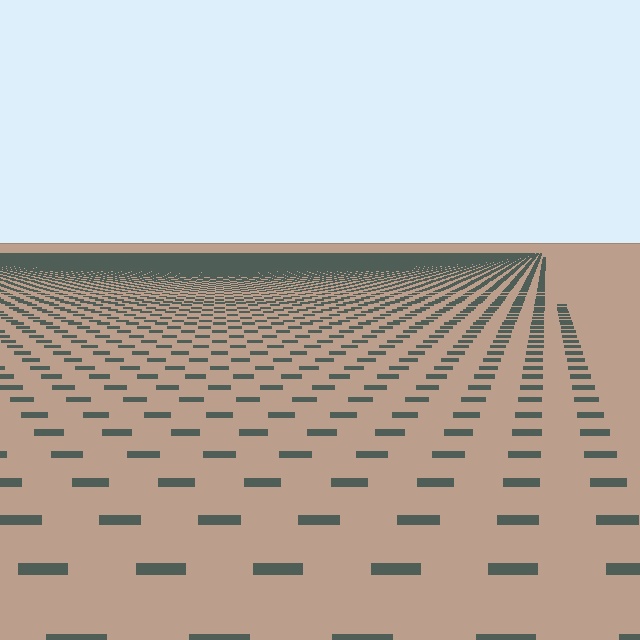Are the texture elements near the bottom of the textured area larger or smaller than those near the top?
Larger. Near the bottom, elements are closer to the viewer and appear at a bigger on-screen size.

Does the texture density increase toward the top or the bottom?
Density increases toward the top.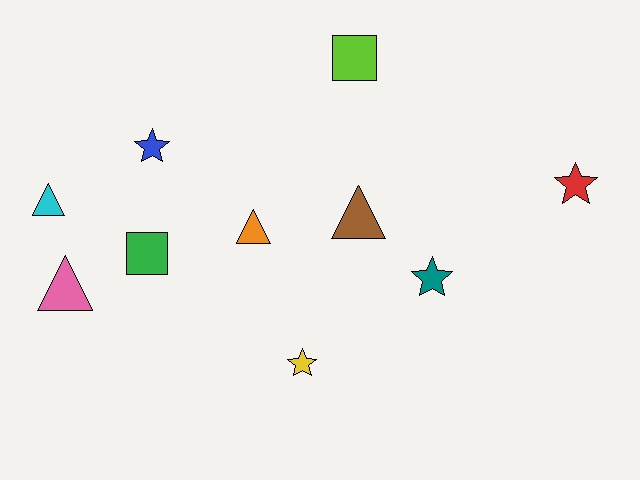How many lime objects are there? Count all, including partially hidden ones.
There is 1 lime object.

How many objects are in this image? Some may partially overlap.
There are 10 objects.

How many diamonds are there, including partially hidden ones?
There are no diamonds.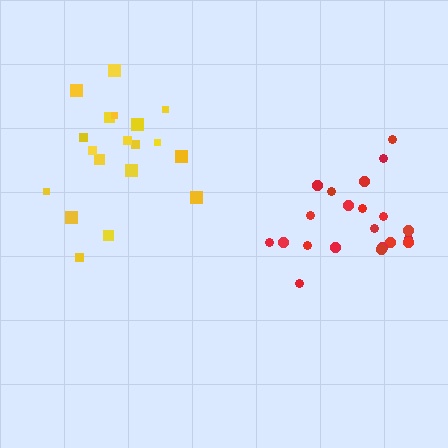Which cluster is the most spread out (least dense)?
Yellow.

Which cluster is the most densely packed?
Red.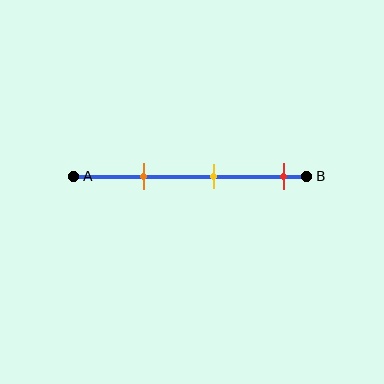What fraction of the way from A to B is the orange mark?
The orange mark is approximately 30% (0.3) of the way from A to B.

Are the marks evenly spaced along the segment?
Yes, the marks are approximately evenly spaced.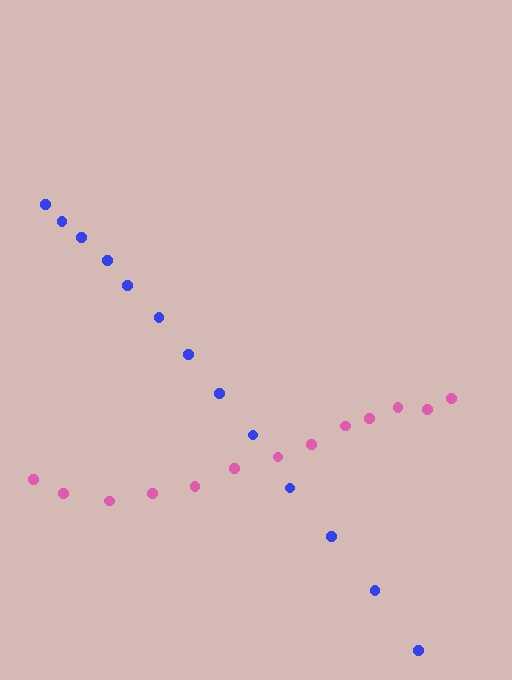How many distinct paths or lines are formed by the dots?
There are 2 distinct paths.